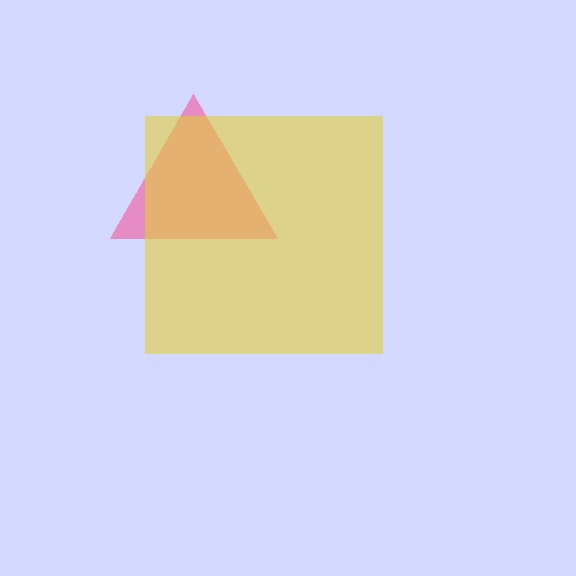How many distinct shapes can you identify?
There are 2 distinct shapes: a pink triangle, a yellow square.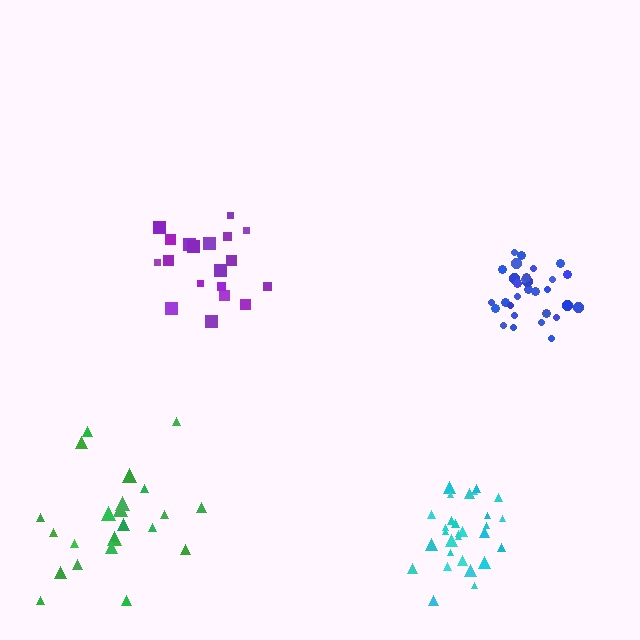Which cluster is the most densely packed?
Cyan.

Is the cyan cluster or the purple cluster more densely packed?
Cyan.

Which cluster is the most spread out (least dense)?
Green.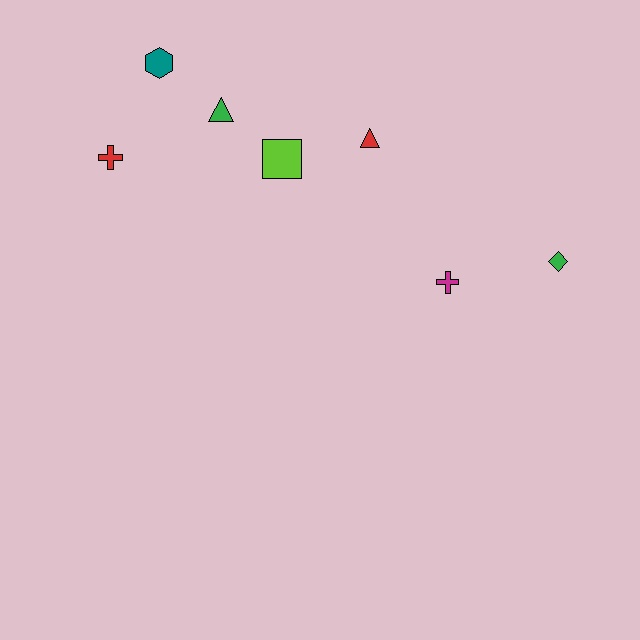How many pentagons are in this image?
There are no pentagons.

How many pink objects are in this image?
There are no pink objects.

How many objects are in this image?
There are 7 objects.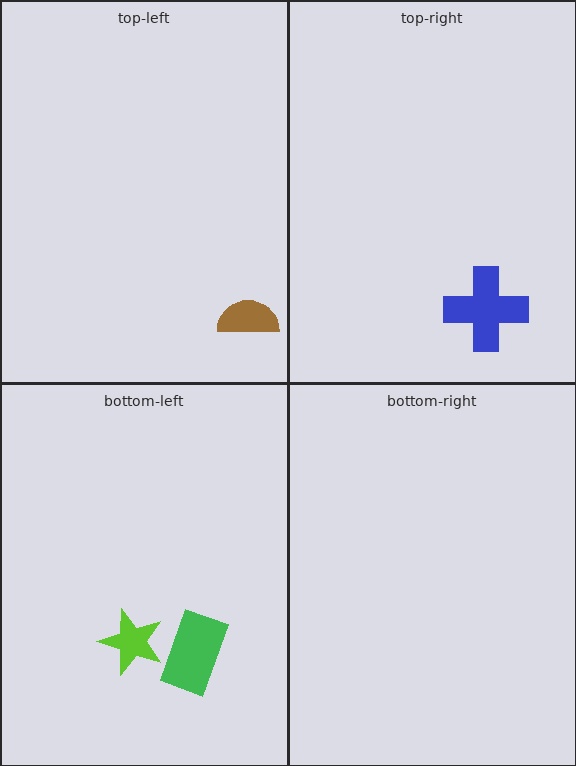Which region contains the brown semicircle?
The top-left region.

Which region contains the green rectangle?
The bottom-left region.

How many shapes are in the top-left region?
1.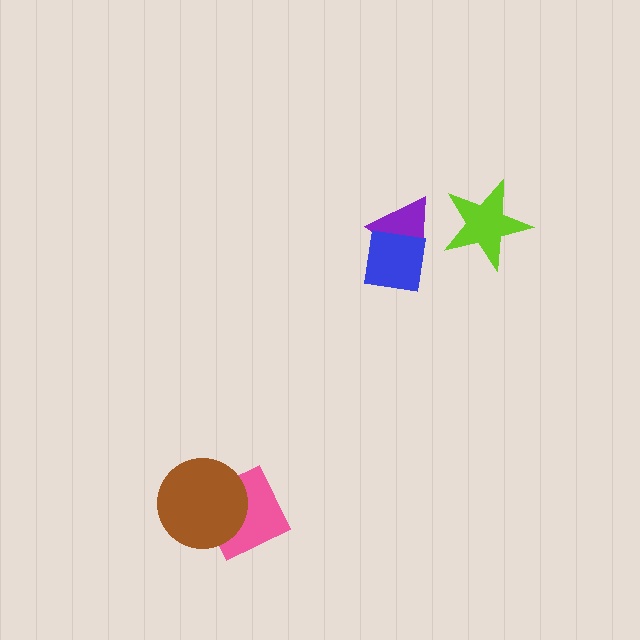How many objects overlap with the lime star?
0 objects overlap with the lime star.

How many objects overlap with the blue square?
1 object overlaps with the blue square.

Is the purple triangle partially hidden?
Yes, it is partially covered by another shape.